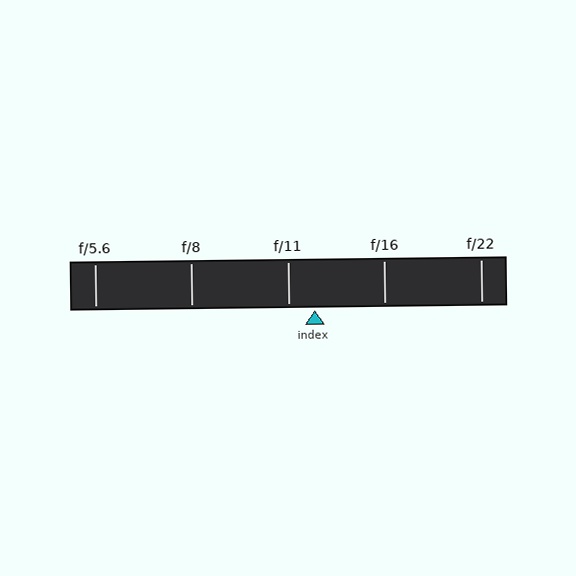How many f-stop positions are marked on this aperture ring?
There are 5 f-stop positions marked.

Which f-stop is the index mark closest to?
The index mark is closest to f/11.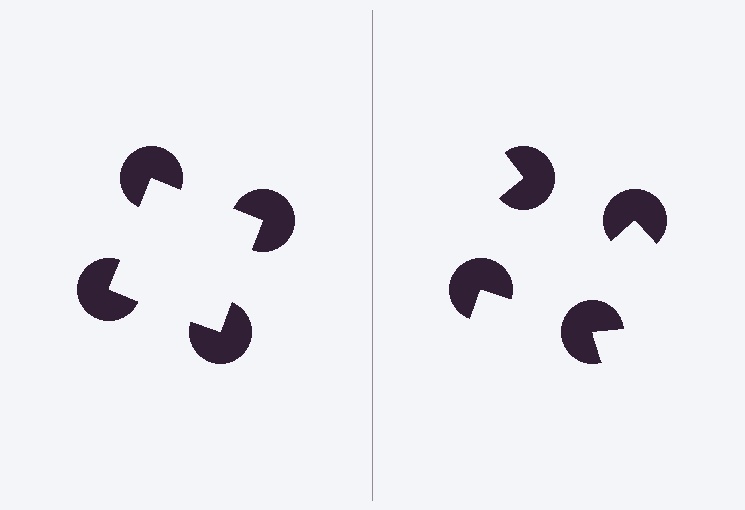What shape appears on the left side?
An illusory square.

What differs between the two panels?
The pac-man discs are positioned identically on both sides; only the wedge orientations differ. On the left they align to a square; on the right they are misaligned.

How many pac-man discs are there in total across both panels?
8 — 4 on each side.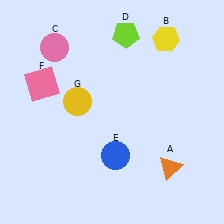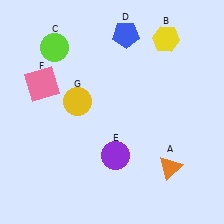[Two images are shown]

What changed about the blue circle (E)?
In Image 1, E is blue. In Image 2, it changed to purple.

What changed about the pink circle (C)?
In Image 1, C is pink. In Image 2, it changed to lime.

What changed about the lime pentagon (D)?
In Image 1, D is lime. In Image 2, it changed to blue.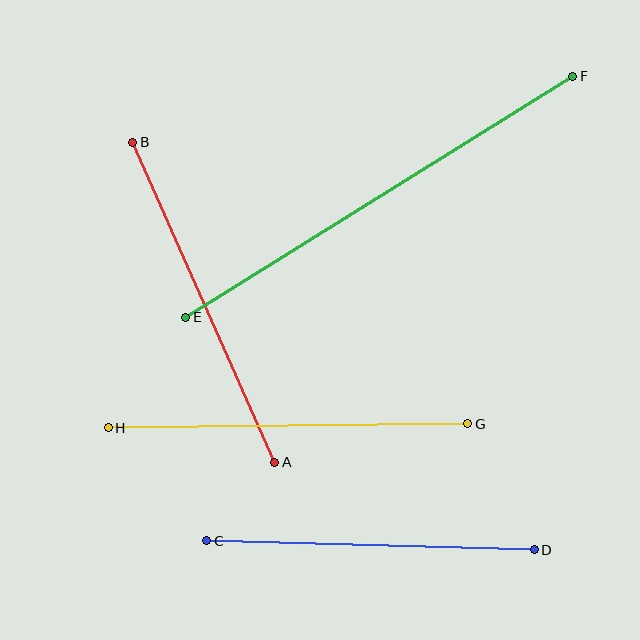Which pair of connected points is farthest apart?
Points E and F are farthest apart.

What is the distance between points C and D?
The distance is approximately 328 pixels.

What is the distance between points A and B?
The distance is approximately 350 pixels.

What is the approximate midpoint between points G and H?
The midpoint is at approximately (288, 426) pixels.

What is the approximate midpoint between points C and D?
The midpoint is at approximately (370, 545) pixels.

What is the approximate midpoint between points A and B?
The midpoint is at approximately (204, 302) pixels.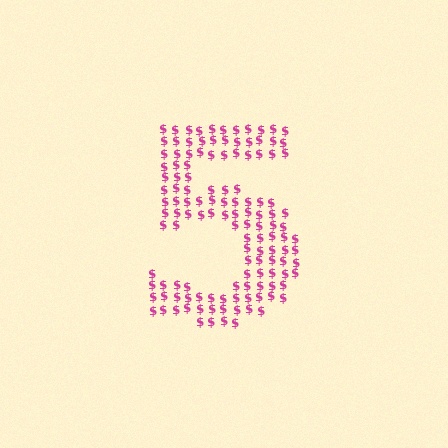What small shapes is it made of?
It is made of small dollar signs.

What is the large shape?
The large shape is the digit 5.